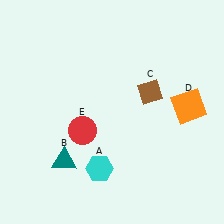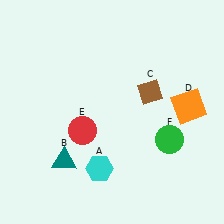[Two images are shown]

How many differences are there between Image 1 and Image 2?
There is 1 difference between the two images.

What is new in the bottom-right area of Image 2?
A green circle (F) was added in the bottom-right area of Image 2.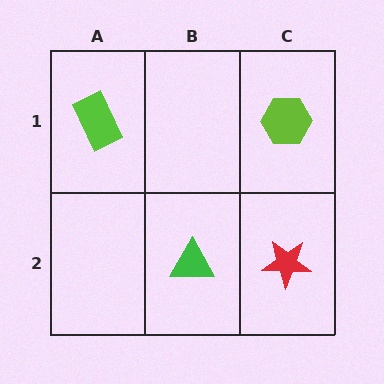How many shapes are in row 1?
2 shapes.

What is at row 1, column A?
A lime rectangle.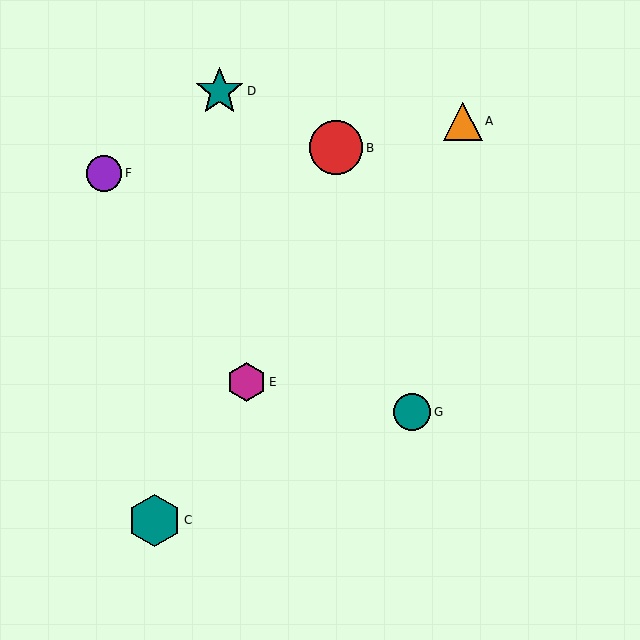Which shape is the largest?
The red circle (labeled B) is the largest.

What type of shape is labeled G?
Shape G is a teal circle.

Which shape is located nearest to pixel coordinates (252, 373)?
The magenta hexagon (labeled E) at (247, 382) is nearest to that location.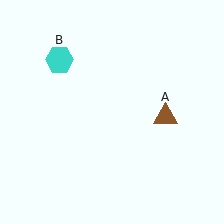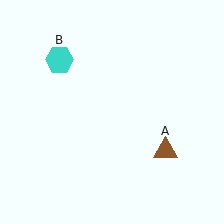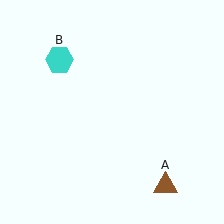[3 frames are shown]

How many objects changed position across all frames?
1 object changed position: brown triangle (object A).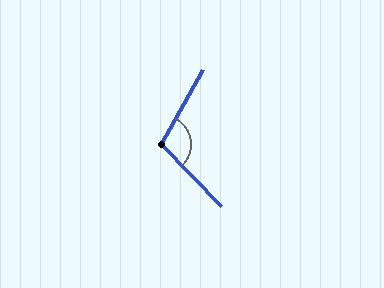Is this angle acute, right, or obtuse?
It is obtuse.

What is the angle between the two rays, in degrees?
Approximately 107 degrees.